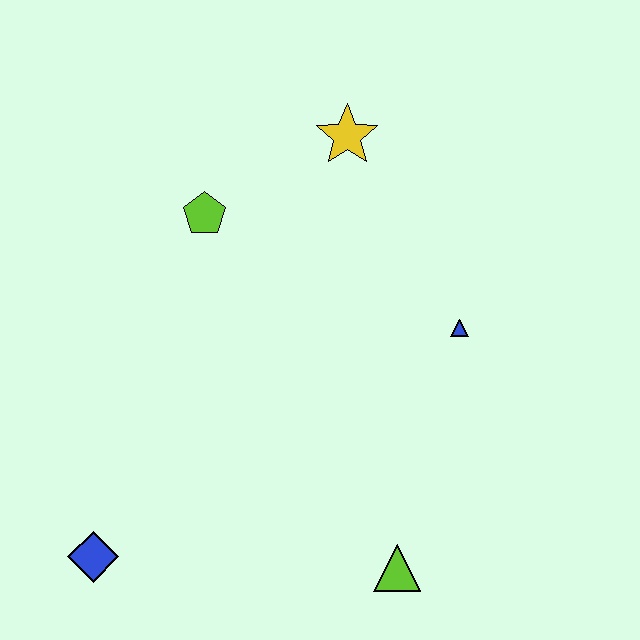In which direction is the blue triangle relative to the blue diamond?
The blue triangle is to the right of the blue diamond.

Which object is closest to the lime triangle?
The blue triangle is closest to the lime triangle.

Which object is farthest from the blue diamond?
The yellow star is farthest from the blue diamond.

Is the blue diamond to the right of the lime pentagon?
No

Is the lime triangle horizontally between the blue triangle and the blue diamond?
Yes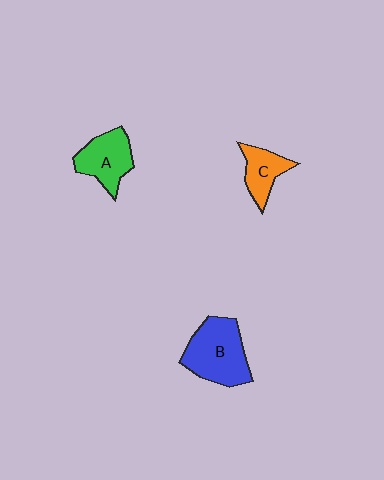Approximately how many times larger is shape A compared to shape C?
Approximately 1.3 times.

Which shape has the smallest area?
Shape C (orange).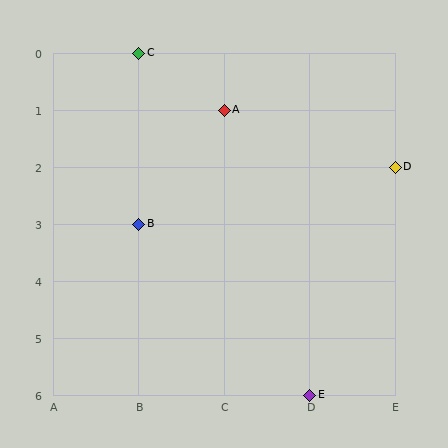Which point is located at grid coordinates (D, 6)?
Point E is at (D, 6).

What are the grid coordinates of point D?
Point D is at grid coordinates (E, 2).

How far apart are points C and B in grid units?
Points C and B are 3 rows apart.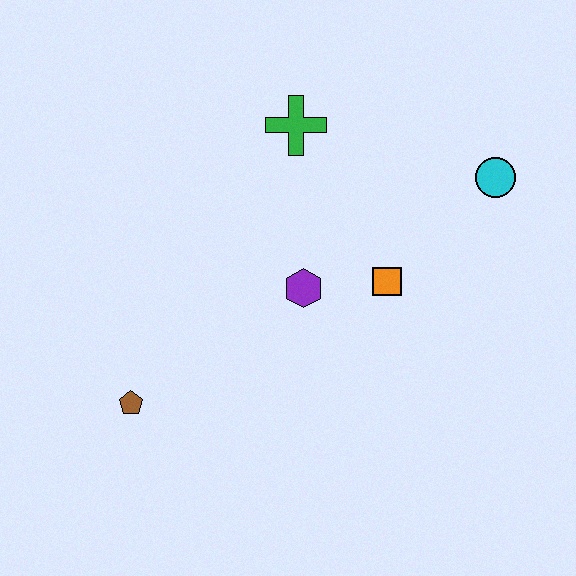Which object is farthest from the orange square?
The brown pentagon is farthest from the orange square.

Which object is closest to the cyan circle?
The orange square is closest to the cyan circle.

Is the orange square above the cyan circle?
No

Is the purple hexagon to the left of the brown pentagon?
No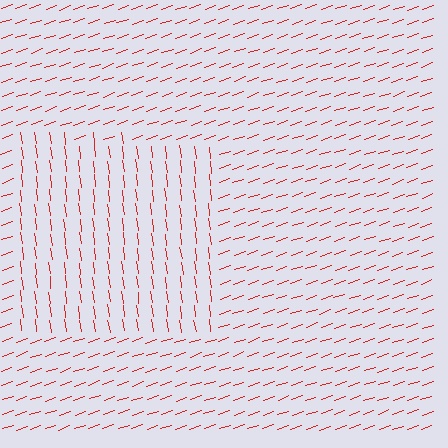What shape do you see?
I see a rectangle.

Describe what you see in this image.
The image is filled with small red line segments. A rectangle region in the image has lines oriented differently from the surrounding lines, creating a visible texture boundary.